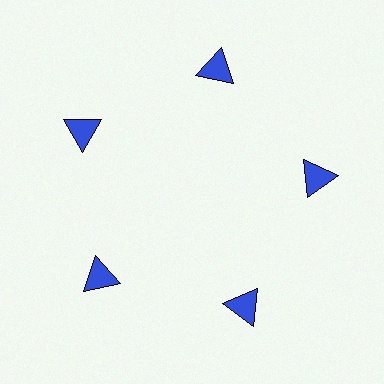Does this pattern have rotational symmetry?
Yes, this pattern has 5-fold rotational symmetry. It looks the same after rotating 72 degrees around the center.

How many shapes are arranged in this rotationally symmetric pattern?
There are 5 shapes, arranged in 5 groups of 1.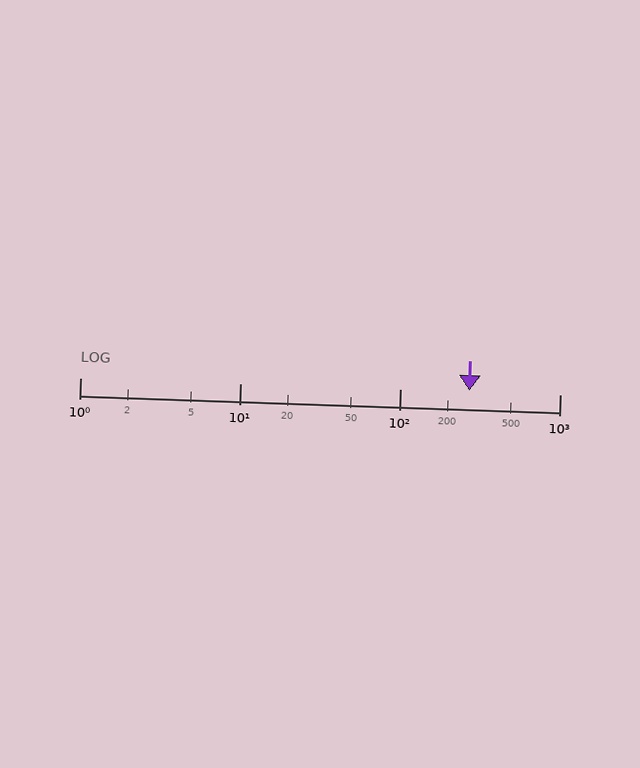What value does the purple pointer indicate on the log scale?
The pointer indicates approximately 270.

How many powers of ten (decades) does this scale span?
The scale spans 3 decades, from 1 to 1000.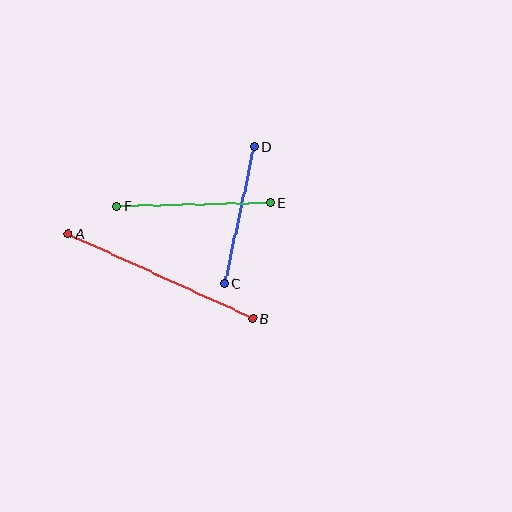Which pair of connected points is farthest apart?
Points A and B are farthest apart.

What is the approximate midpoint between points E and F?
The midpoint is at approximately (194, 204) pixels.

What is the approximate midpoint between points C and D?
The midpoint is at approximately (239, 215) pixels.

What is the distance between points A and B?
The distance is approximately 203 pixels.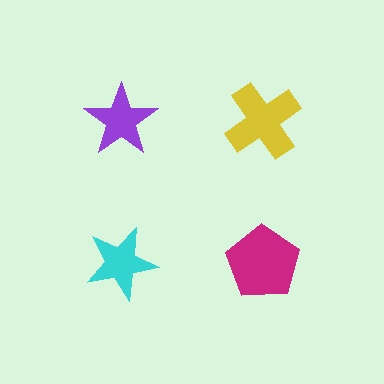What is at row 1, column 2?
A yellow cross.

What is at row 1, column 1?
A purple star.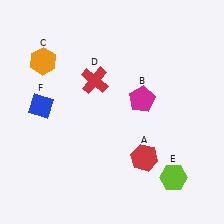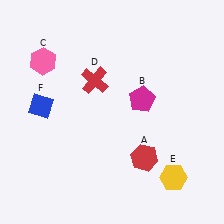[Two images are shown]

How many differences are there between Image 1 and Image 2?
There are 2 differences between the two images.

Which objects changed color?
C changed from orange to pink. E changed from lime to yellow.